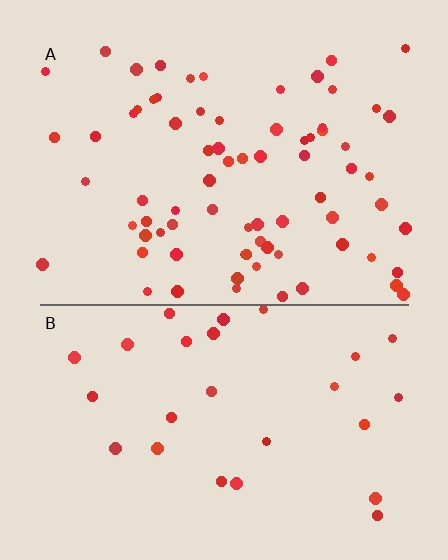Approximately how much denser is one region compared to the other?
Approximately 2.7× — region A over region B.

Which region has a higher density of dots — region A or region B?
A (the top).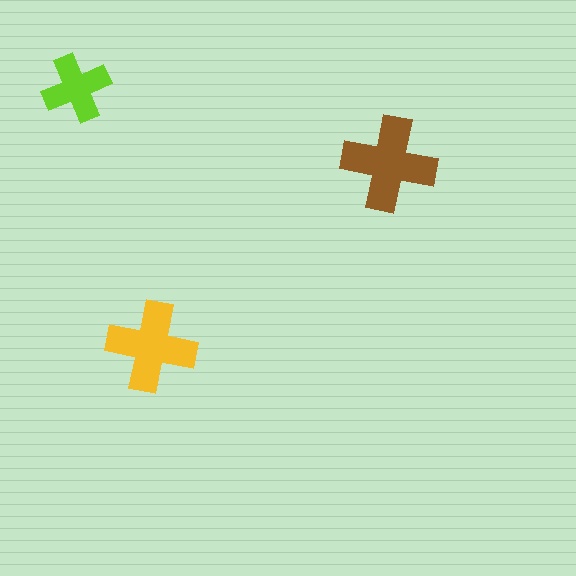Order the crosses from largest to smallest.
the brown one, the yellow one, the lime one.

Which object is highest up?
The lime cross is topmost.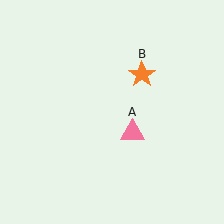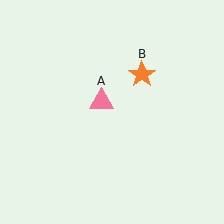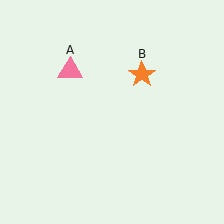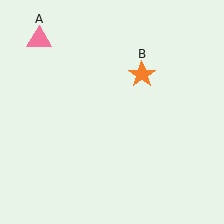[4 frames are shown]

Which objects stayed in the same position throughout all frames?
Orange star (object B) remained stationary.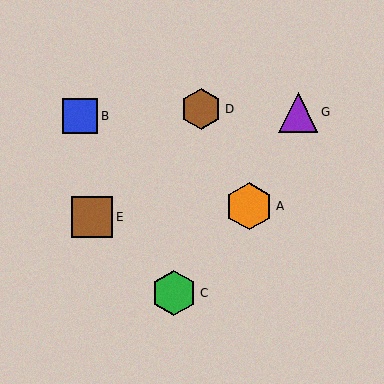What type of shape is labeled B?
Shape B is a blue square.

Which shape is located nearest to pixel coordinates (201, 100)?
The brown hexagon (labeled D) at (201, 109) is nearest to that location.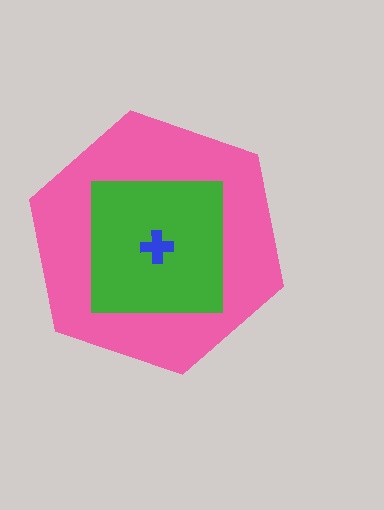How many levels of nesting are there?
3.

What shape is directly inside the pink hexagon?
The green square.